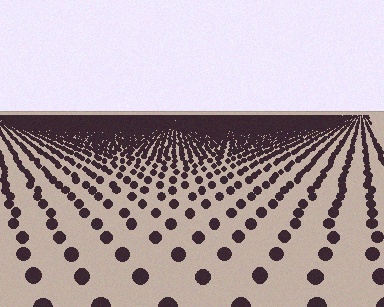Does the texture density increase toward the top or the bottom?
Density increases toward the top.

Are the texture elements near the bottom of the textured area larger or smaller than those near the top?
Larger. Near the bottom, elements are closer to the viewer and appear at a bigger on-screen size.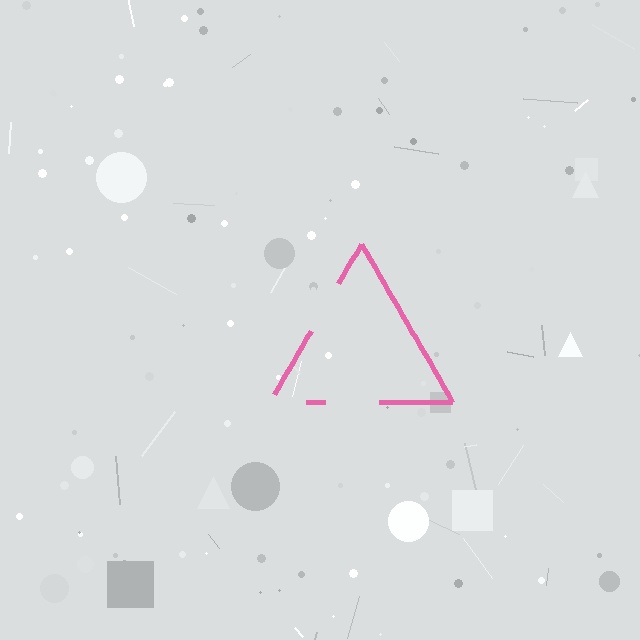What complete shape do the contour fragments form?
The contour fragments form a triangle.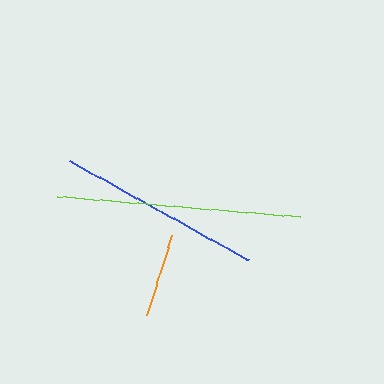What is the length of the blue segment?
The blue segment is approximately 204 pixels long.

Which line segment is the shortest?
The orange line is the shortest at approximately 84 pixels.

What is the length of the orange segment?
The orange segment is approximately 84 pixels long.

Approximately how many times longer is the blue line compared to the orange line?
The blue line is approximately 2.4 times the length of the orange line.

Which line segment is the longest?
The lime line is the longest at approximately 243 pixels.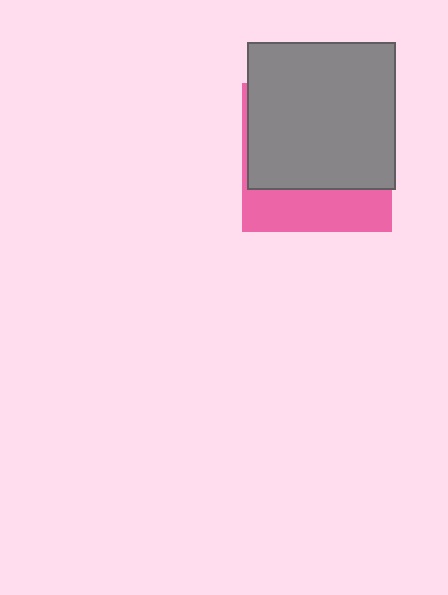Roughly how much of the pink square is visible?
A small part of it is visible (roughly 31%).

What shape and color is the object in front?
The object in front is a gray square.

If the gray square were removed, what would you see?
You would see the complete pink square.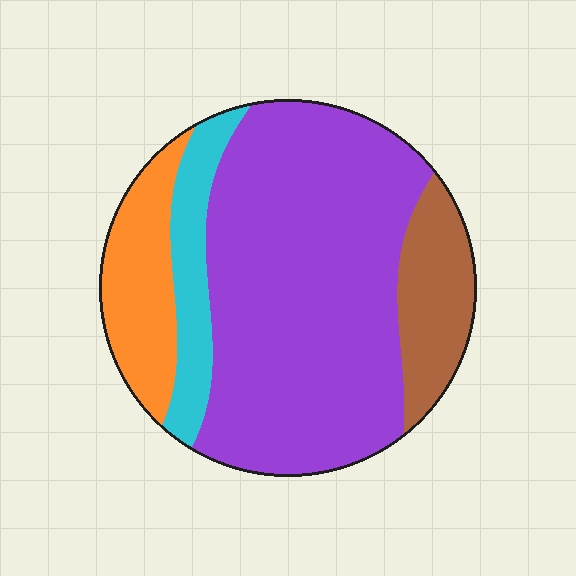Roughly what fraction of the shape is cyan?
Cyan takes up less than a sixth of the shape.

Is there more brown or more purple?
Purple.